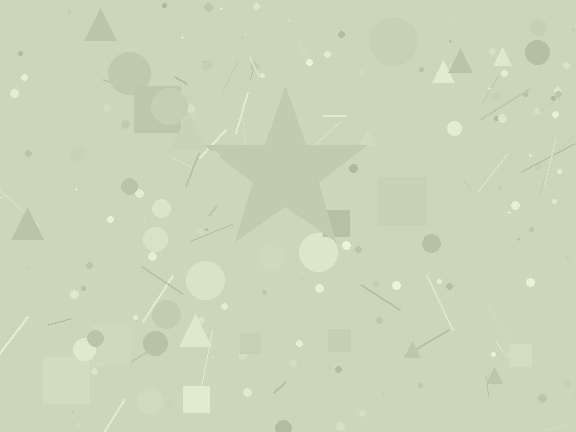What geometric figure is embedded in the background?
A star is embedded in the background.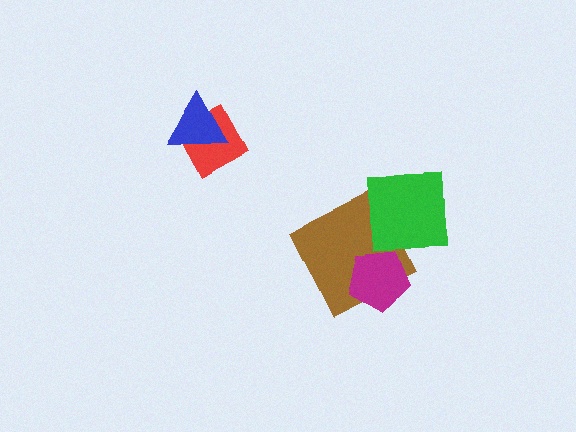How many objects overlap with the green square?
1 object overlaps with the green square.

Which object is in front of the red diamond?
The blue triangle is in front of the red diamond.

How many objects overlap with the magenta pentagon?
1 object overlaps with the magenta pentagon.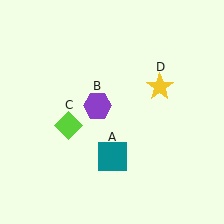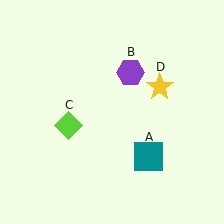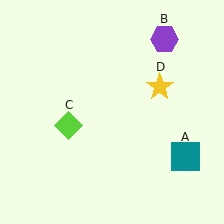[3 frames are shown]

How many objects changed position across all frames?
2 objects changed position: teal square (object A), purple hexagon (object B).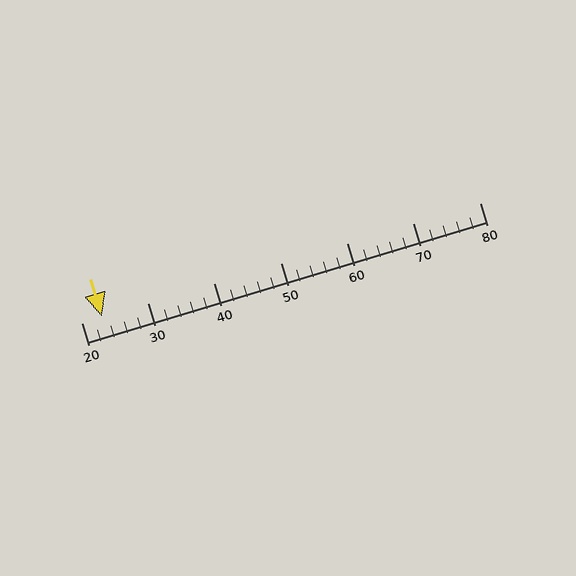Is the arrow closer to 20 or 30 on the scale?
The arrow is closer to 20.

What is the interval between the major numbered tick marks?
The major tick marks are spaced 10 units apart.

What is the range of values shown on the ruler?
The ruler shows values from 20 to 80.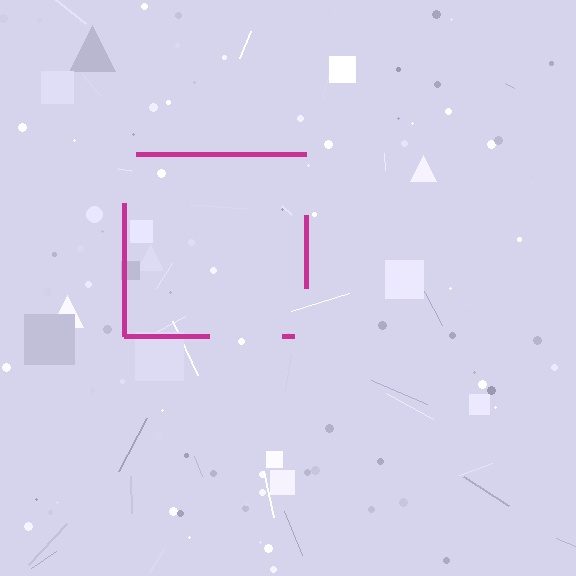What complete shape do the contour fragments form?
The contour fragments form a square.